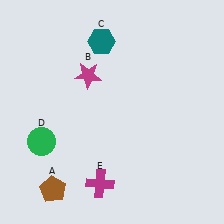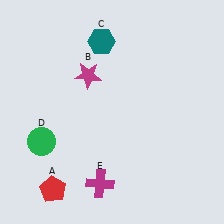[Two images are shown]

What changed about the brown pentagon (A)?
In Image 1, A is brown. In Image 2, it changed to red.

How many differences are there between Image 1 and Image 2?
There is 1 difference between the two images.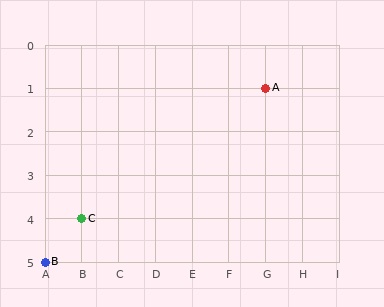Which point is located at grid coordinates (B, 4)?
Point C is at (B, 4).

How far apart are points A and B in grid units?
Points A and B are 6 columns and 4 rows apart (about 7.2 grid units diagonally).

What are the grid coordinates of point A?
Point A is at grid coordinates (G, 1).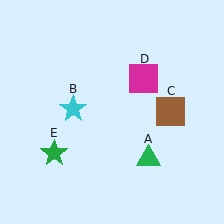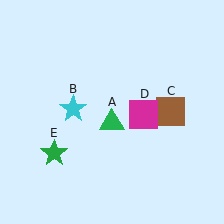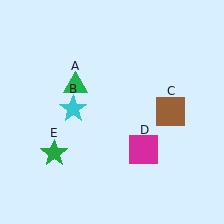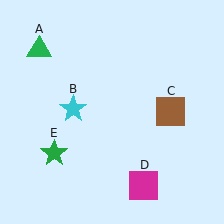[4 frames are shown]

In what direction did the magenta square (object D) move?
The magenta square (object D) moved down.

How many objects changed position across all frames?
2 objects changed position: green triangle (object A), magenta square (object D).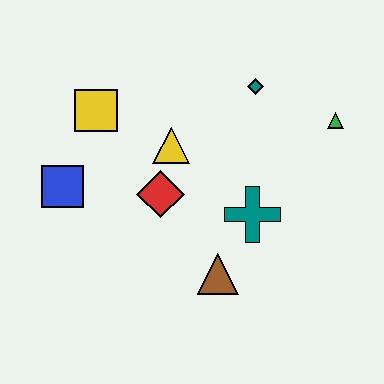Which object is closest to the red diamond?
The yellow triangle is closest to the red diamond.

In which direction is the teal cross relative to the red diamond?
The teal cross is to the right of the red diamond.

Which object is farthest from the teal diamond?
The blue square is farthest from the teal diamond.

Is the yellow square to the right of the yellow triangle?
No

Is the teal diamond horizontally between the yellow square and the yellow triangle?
No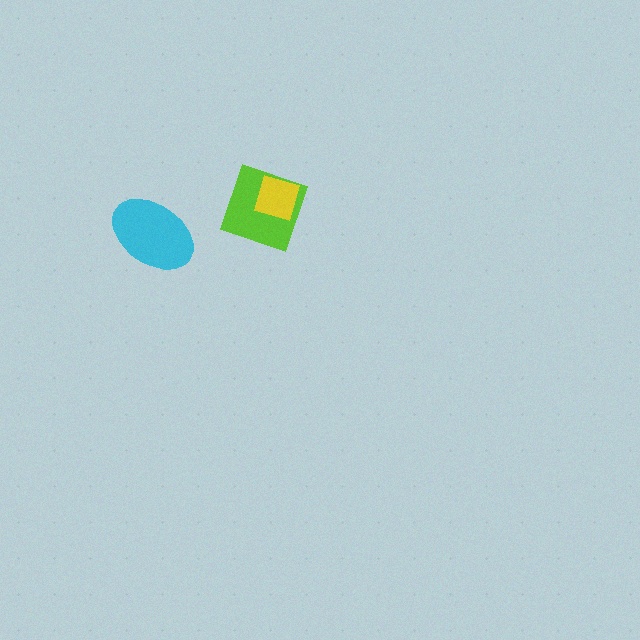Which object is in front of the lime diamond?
The yellow diamond is in front of the lime diamond.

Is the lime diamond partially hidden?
Yes, it is partially covered by another shape.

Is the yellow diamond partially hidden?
No, no other shape covers it.